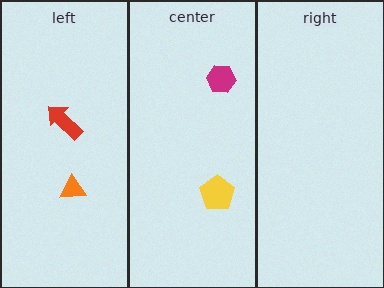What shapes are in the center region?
The yellow pentagon, the magenta hexagon.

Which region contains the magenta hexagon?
The center region.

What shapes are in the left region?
The orange triangle, the red arrow.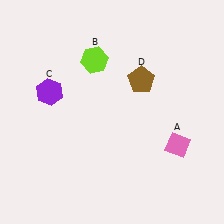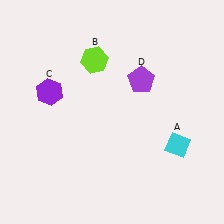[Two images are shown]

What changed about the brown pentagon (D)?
In Image 1, D is brown. In Image 2, it changed to purple.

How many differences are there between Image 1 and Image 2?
There are 2 differences between the two images.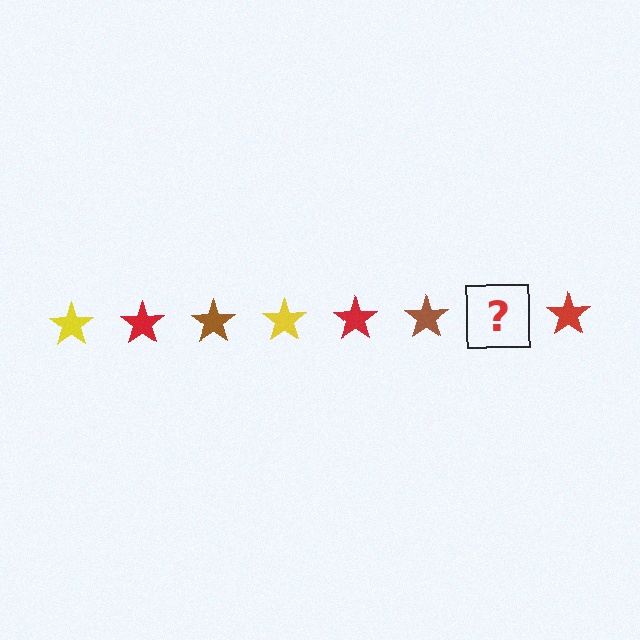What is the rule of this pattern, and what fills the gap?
The rule is that the pattern cycles through yellow, red, brown stars. The gap should be filled with a yellow star.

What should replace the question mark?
The question mark should be replaced with a yellow star.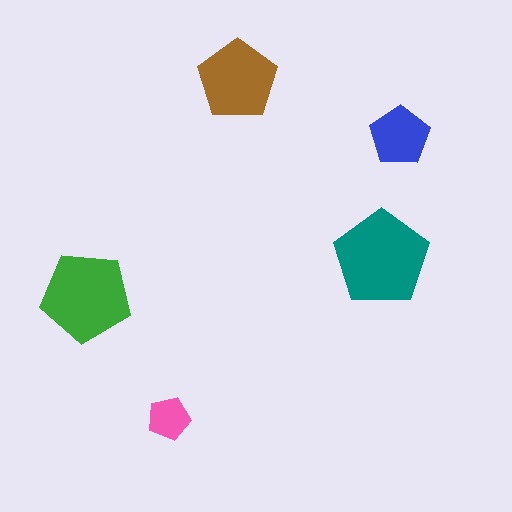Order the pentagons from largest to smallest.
the teal one, the green one, the brown one, the blue one, the pink one.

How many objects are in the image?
There are 5 objects in the image.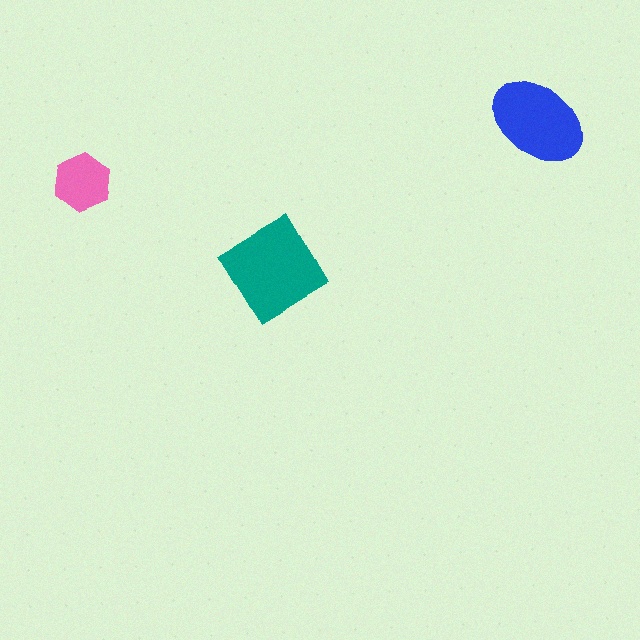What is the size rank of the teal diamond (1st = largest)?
1st.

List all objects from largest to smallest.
The teal diamond, the blue ellipse, the pink hexagon.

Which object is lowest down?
The teal diamond is bottommost.